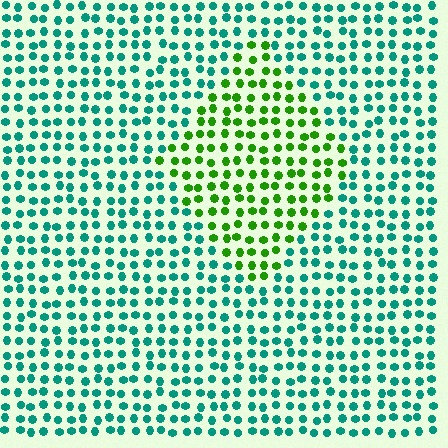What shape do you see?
I see a diamond.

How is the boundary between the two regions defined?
The boundary is defined purely by a slight shift in hue (about 59 degrees). Spacing, size, and orientation are identical on both sides.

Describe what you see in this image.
The image is filled with small teal elements in a uniform arrangement. A diamond-shaped region is visible where the elements are tinted to a slightly different hue, forming a subtle color boundary.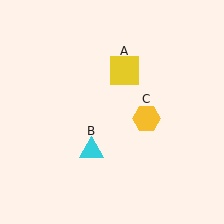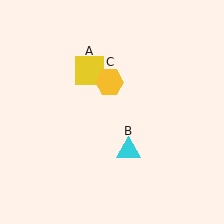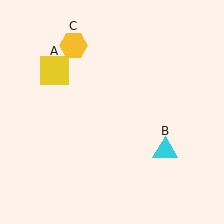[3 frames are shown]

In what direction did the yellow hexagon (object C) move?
The yellow hexagon (object C) moved up and to the left.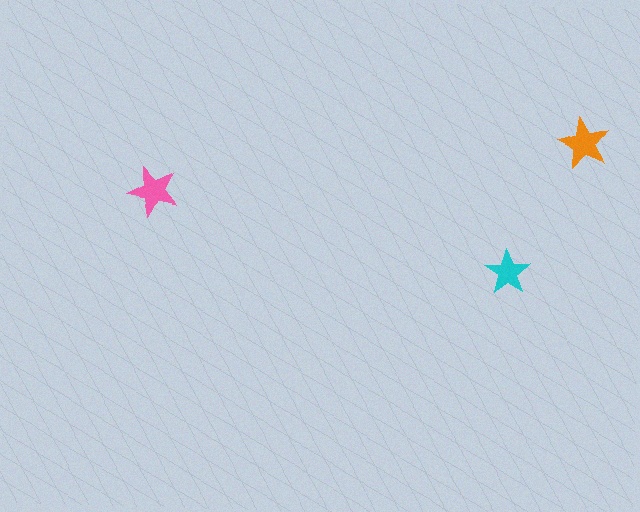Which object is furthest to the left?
The pink star is leftmost.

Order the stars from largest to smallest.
the orange one, the pink one, the cyan one.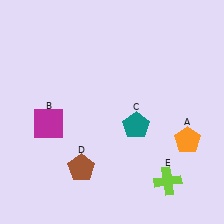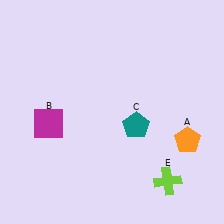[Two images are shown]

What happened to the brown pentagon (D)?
The brown pentagon (D) was removed in Image 2. It was in the bottom-left area of Image 1.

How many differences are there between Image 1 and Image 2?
There is 1 difference between the two images.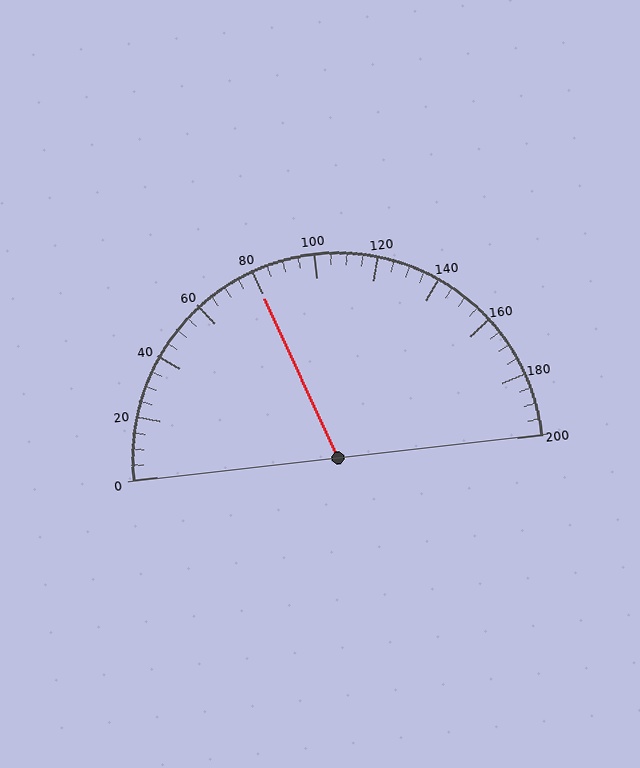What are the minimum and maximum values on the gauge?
The gauge ranges from 0 to 200.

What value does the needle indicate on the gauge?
The needle indicates approximately 80.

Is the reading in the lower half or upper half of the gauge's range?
The reading is in the lower half of the range (0 to 200).